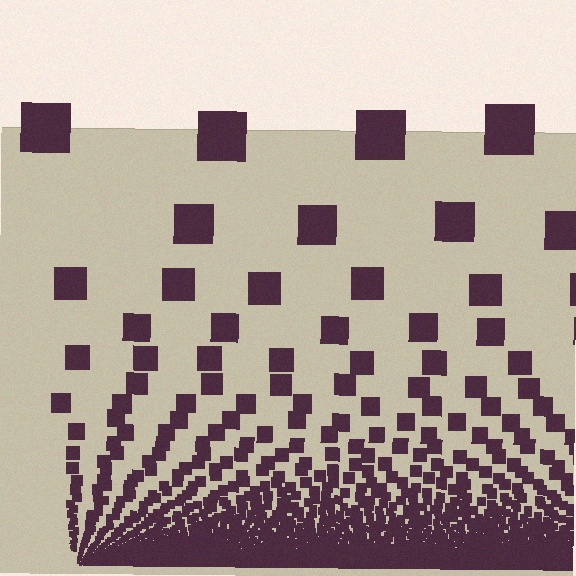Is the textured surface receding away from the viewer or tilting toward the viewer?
The surface appears to tilt toward the viewer. Texture elements get larger and sparser toward the top.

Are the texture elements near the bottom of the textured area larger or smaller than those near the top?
Smaller. The gradient is inverted — elements near the bottom are smaller and denser.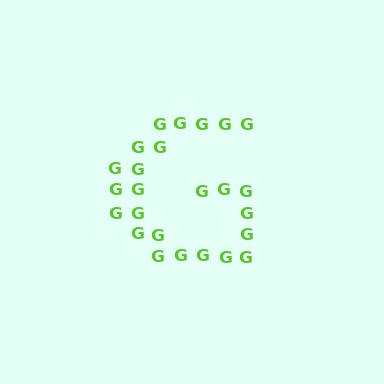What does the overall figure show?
The overall figure shows the letter G.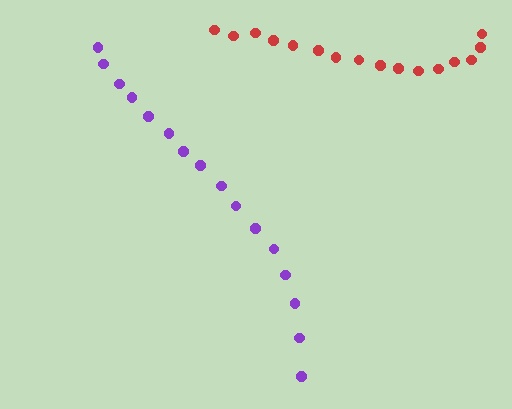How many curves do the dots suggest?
There are 2 distinct paths.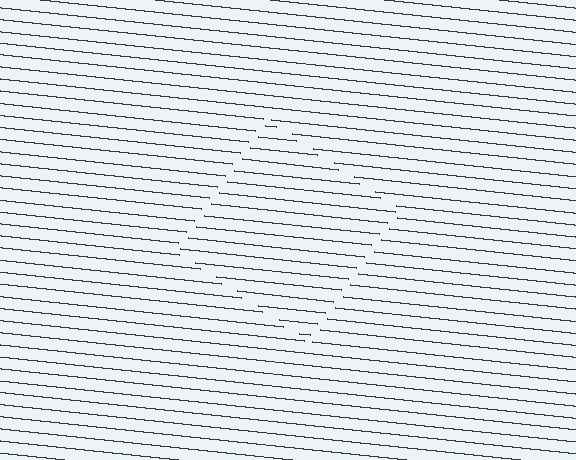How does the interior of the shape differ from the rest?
The interior of the shape contains the same grating, shifted by half a period — the contour is defined by the phase discontinuity where line-ends from the inner and outer gratings abut.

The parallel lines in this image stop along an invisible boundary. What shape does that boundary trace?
An illusory square. The interior of the shape contains the same grating, shifted by half a period — the contour is defined by the phase discontinuity where line-ends from the inner and outer gratings abut.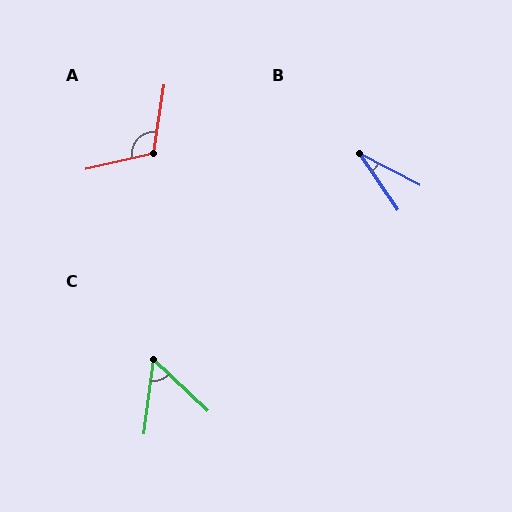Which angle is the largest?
A, at approximately 112 degrees.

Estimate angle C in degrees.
Approximately 54 degrees.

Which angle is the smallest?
B, at approximately 28 degrees.